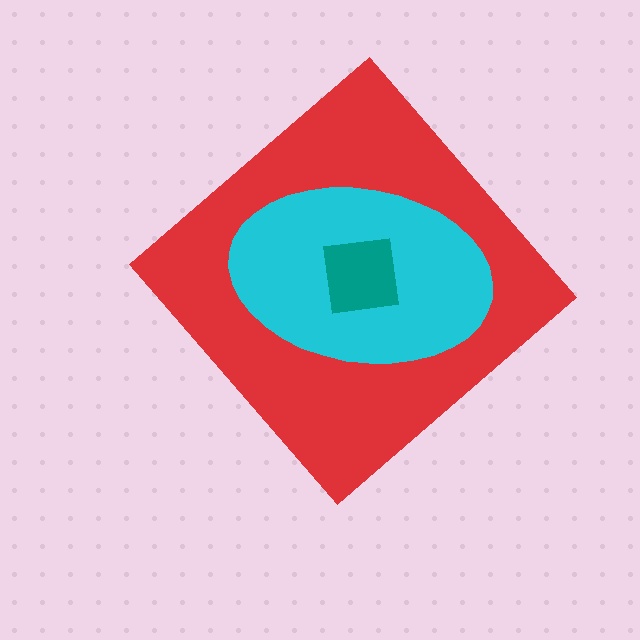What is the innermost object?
The teal square.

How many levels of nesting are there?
3.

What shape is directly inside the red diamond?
The cyan ellipse.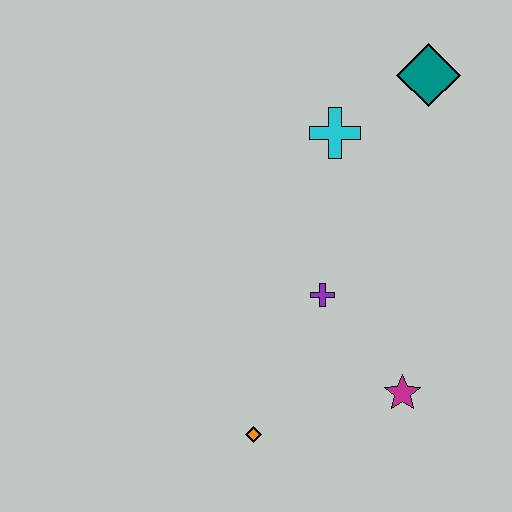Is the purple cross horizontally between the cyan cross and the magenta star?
No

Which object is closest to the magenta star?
The purple cross is closest to the magenta star.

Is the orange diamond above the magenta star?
No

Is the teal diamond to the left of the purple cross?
No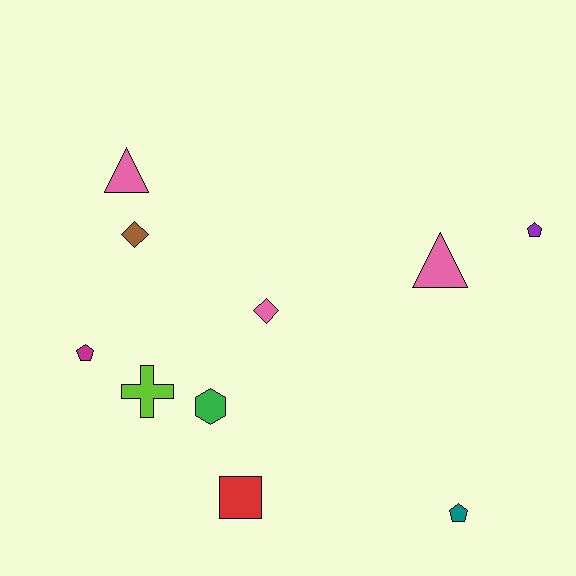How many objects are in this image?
There are 10 objects.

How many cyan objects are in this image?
There are no cyan objects.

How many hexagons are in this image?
There is 1 hexagon.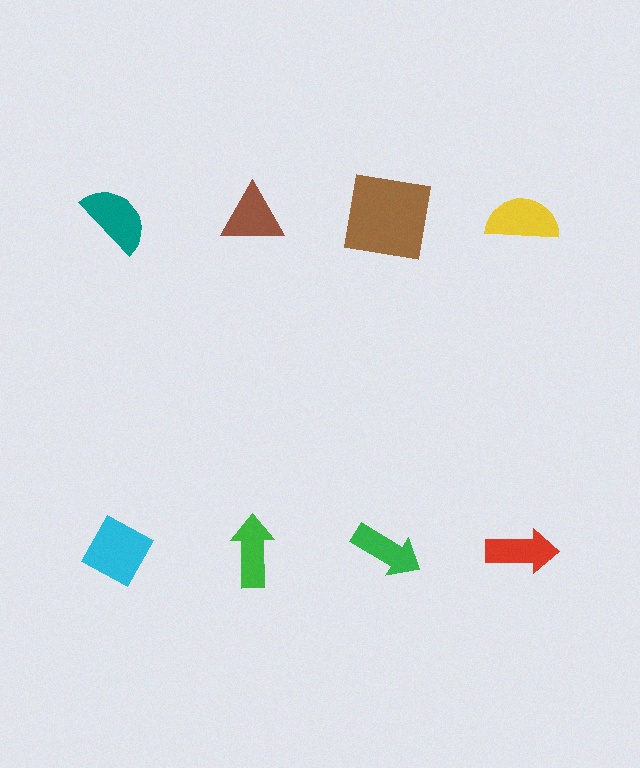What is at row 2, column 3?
A green arrow.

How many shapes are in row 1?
4 shapes.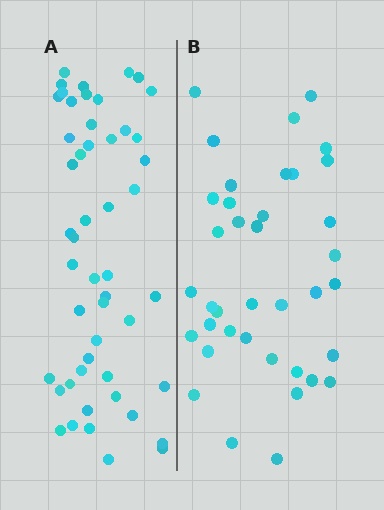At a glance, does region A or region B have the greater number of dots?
Region A (the left region) has more dots.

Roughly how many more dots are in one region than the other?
Region A has roughly 12 or so more dots than region B.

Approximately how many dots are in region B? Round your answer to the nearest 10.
About 40 dots. (The exact count is 38, which rounds to 40.)